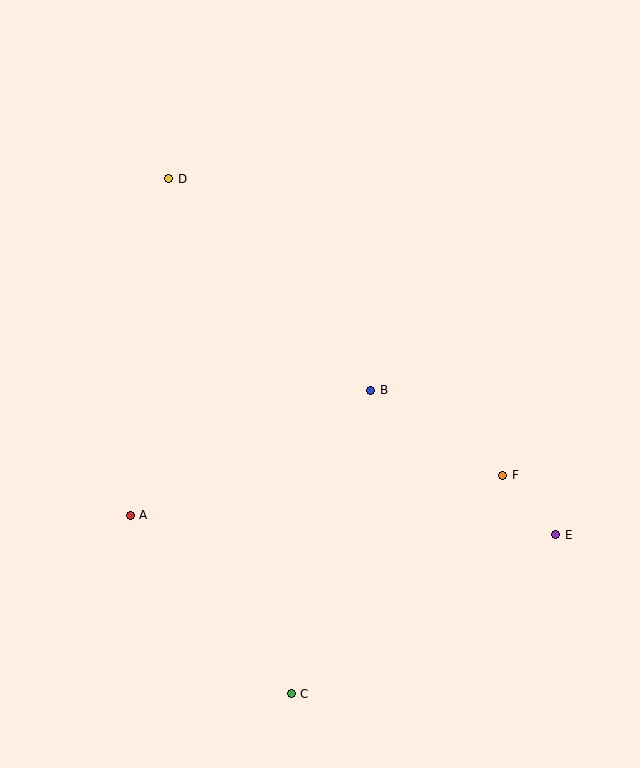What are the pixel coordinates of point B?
Point B is at (371, 390).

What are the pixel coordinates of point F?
Point F is at (503, 475).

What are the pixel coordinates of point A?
Point A is at (130, 515).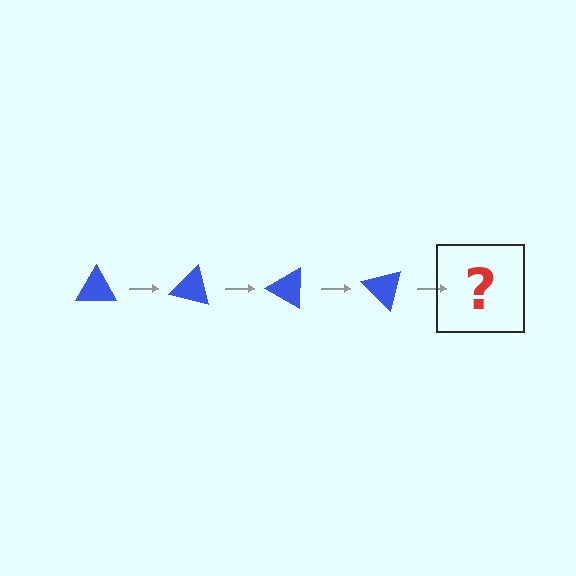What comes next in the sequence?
The next element should be a blue triangle rotated 60 degrees.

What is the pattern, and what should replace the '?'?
The pattern is that the triangle rotates 15 degrees each step. The '?' should be a blue triangle rotated 60 degrees.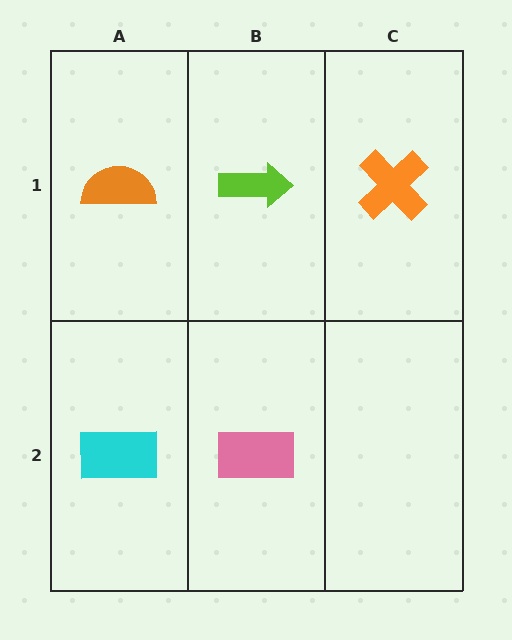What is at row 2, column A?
A cyan rectangle.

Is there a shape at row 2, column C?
No, that cell is empty.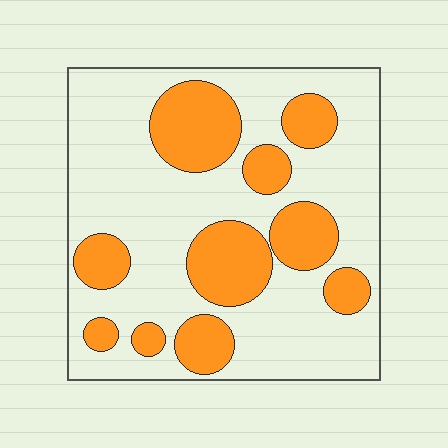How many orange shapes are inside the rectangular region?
10.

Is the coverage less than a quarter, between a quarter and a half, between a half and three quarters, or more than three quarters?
Between a quarter and a half.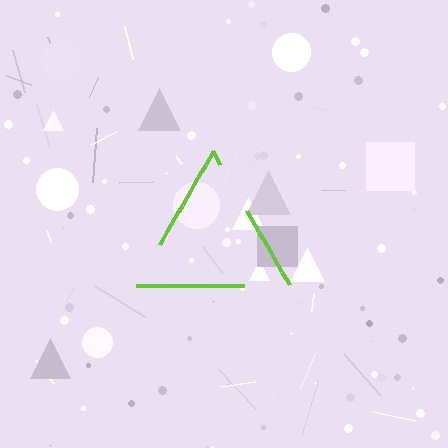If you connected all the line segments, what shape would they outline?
They would outline a triangle.